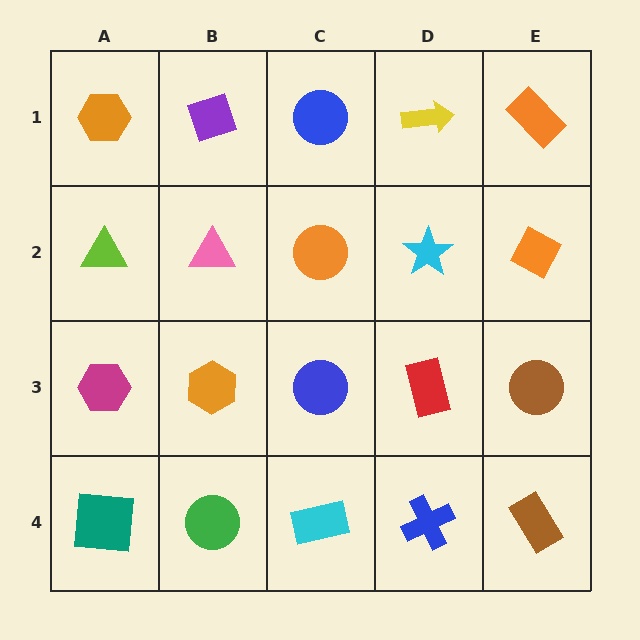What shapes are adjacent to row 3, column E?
An orange diamond (row 2, column E), a brown rectangle (row 4, column E), a red rectangle (row 3, column D).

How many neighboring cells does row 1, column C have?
3.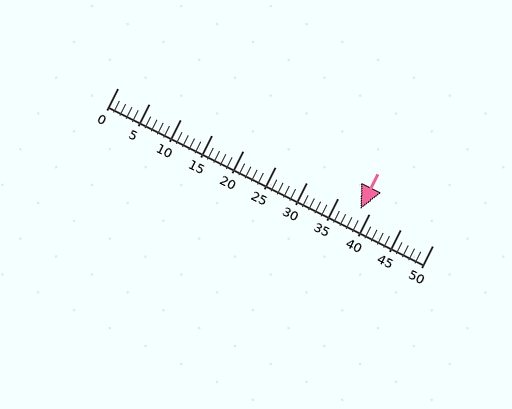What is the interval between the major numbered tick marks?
The major tick marks are spaced 5 units apart.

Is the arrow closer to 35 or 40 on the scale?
The arrow is closer to 40.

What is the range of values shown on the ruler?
The ruler shows values from 0 to 50.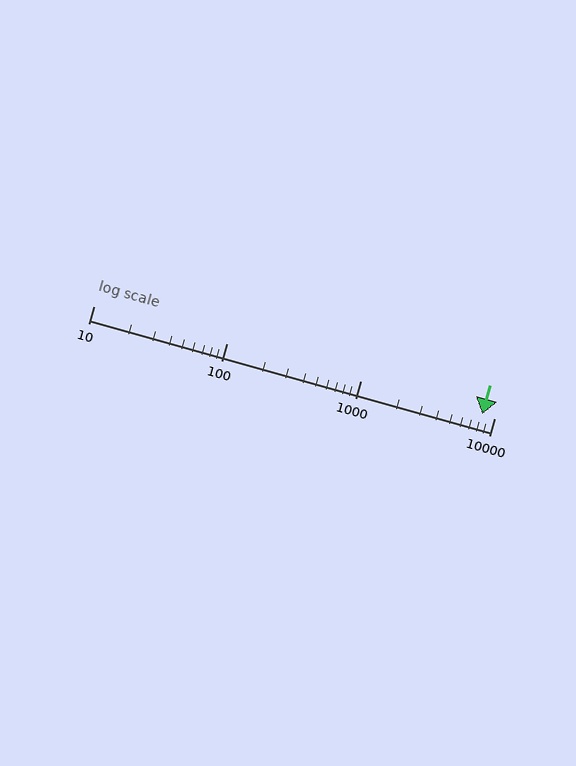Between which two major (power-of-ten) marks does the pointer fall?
The pointer is between 1000 and 10000.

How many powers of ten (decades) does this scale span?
The scale spans 3 decades, from 10 to 10000.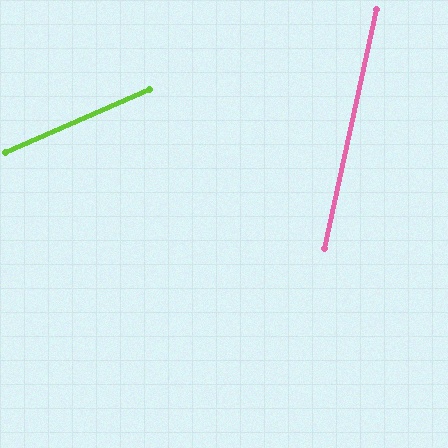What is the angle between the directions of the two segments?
Approximately 54 degrees.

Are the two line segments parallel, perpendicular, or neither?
Neither parallel nor perpendicular — they differ by about 54°.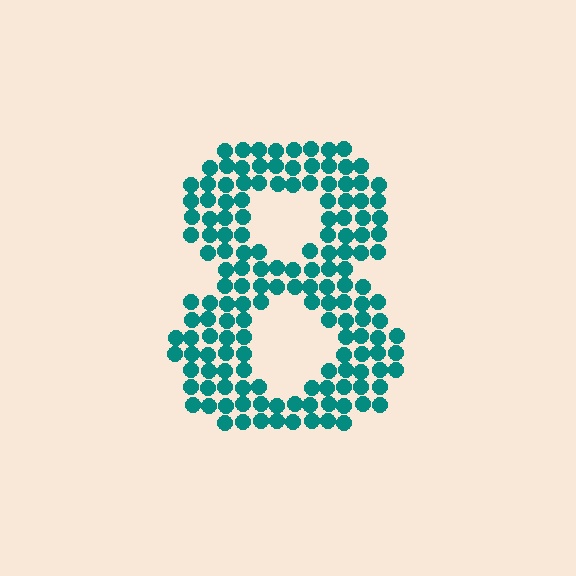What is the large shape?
The large shape is the digit 8.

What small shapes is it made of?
It is made of small circles.